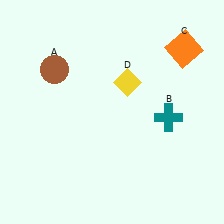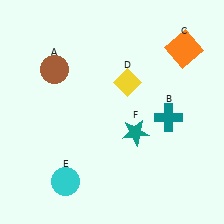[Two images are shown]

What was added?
A cyan circle (E), a teal star (F) were added in Image 2.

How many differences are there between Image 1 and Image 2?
There are 2 differences between the two images.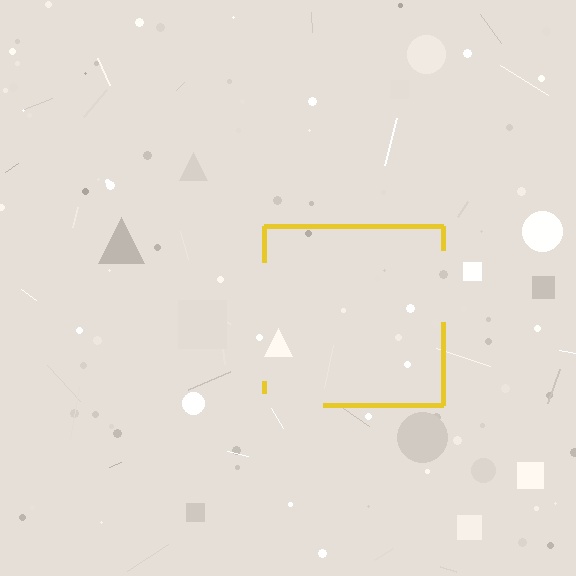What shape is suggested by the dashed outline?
The dashed outline suggests a square.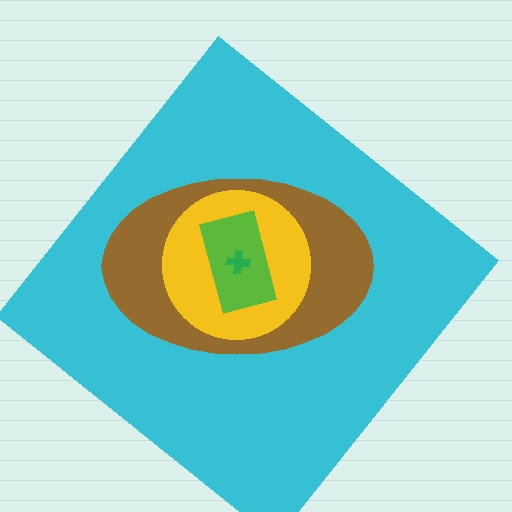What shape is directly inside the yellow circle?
The lime rectangle.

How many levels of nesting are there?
5.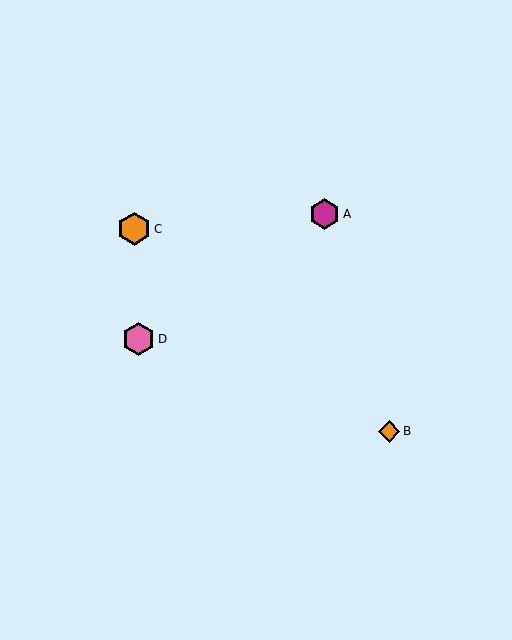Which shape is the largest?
The orange hexagon (labeled C) is the largest.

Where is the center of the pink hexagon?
The center of the pink hexagon is at (139, 339).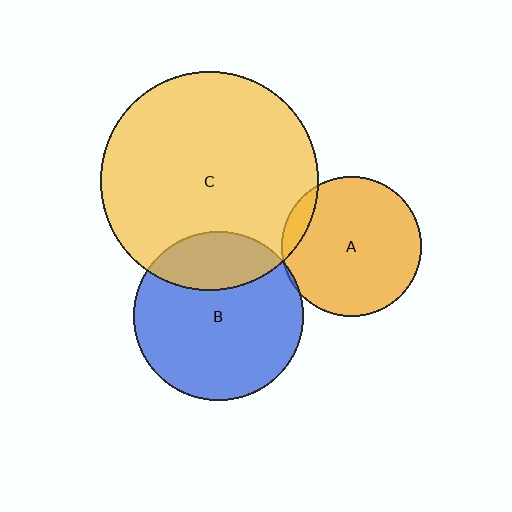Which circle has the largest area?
Circle C (yellow).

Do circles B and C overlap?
Yes.